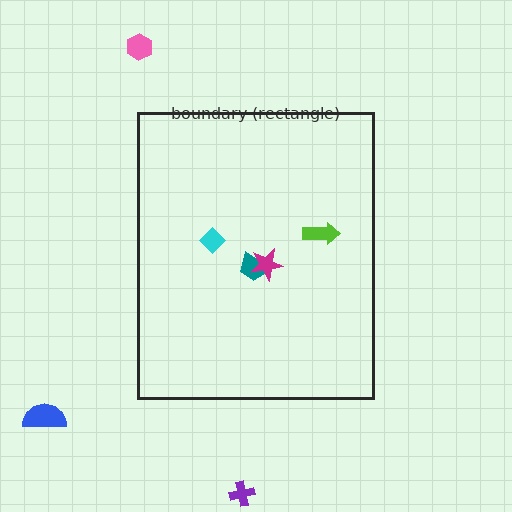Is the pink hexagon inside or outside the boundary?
Outside.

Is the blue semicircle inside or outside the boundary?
Outside.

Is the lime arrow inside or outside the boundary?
Inside.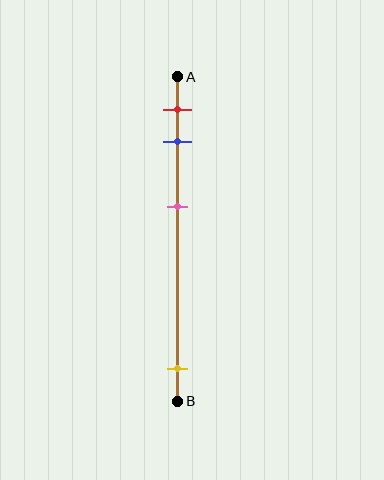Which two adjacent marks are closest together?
The red and blue marks are the closest adjacent pair.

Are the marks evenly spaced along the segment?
No, the marks are not evenly spaced.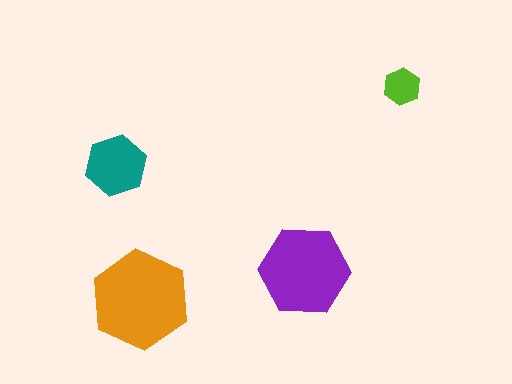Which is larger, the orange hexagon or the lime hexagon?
The orange one.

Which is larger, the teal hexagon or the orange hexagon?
The orange one.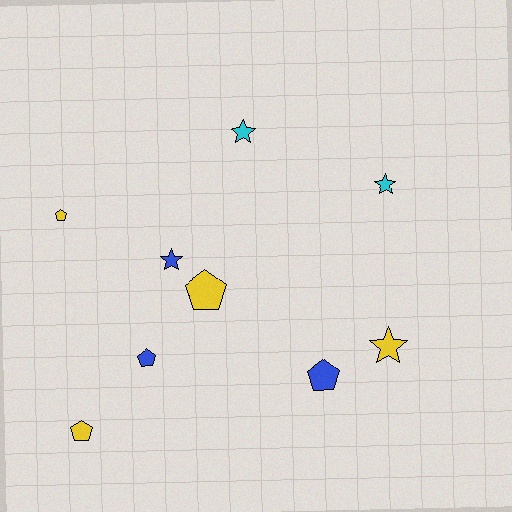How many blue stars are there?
There is 1 blue star.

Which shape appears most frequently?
Pentagon, with 5 objects.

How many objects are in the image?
There are 9 objects.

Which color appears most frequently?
Yellow, with 4 objects.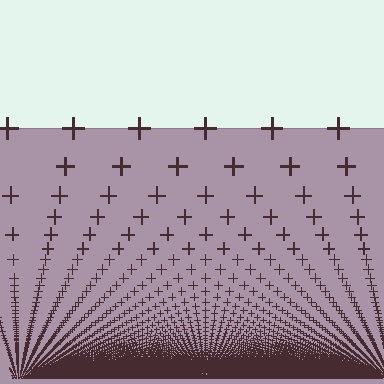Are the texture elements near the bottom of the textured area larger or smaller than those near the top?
Smaller. The gradient is inverted — elements near the bottom are smaller and denser.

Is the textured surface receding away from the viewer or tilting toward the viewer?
The surface appears to tilt toward the viewer. Texture elements get larger and sparser toward the top.